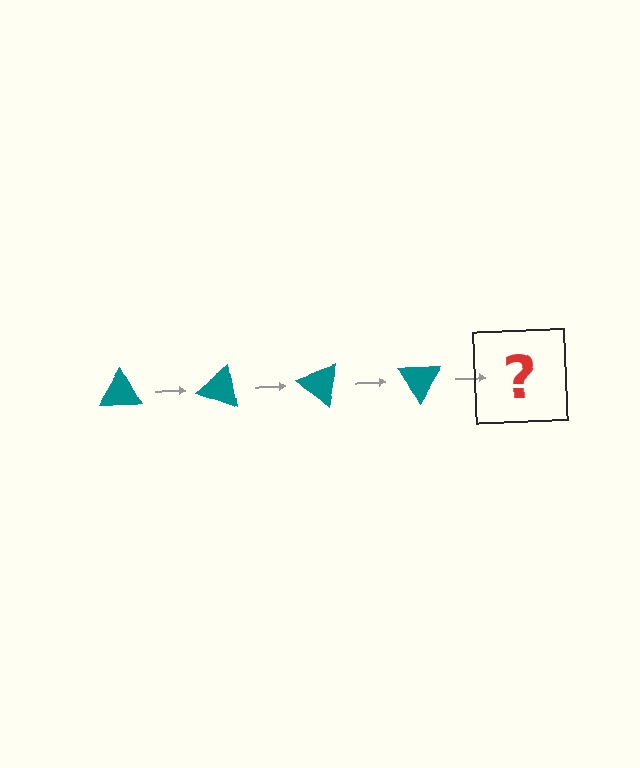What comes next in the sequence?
The next element should be a teal triangle rotated 80 degrees.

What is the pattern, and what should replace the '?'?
The pattern is that the triangle rotates 20 degrees each step. The '?' should be a teal triangle rotated 80 degrees.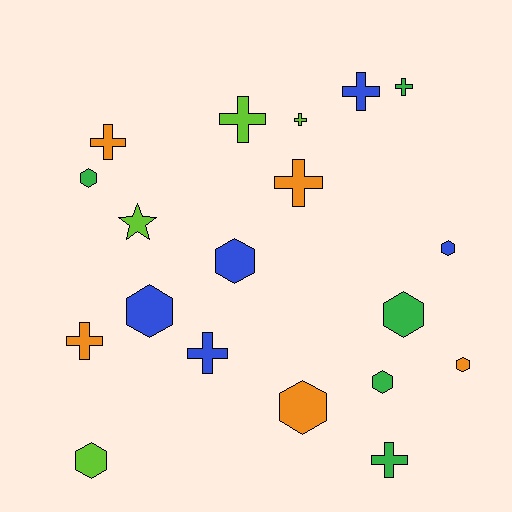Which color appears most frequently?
Blue, with 5 objects.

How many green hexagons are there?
There are 3 green hexagons.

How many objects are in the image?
There are 19 objects.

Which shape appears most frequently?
Cross, with 9 objects.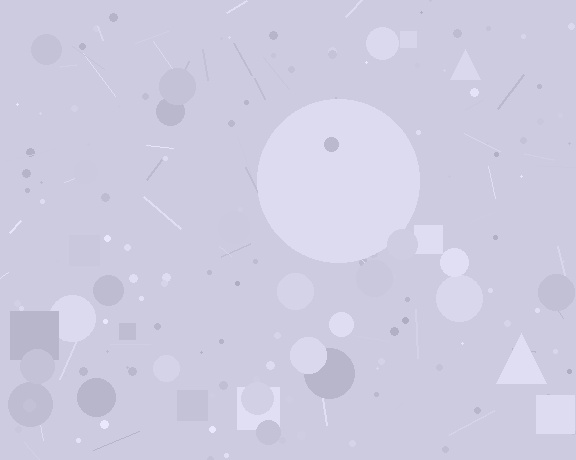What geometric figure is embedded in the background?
A circle is embedded in the background.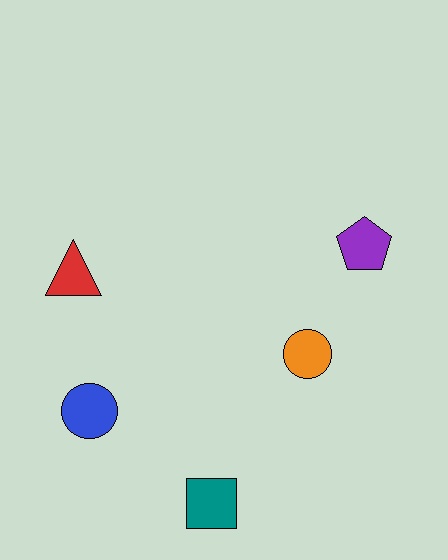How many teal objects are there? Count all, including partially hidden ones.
There is 1 teal object.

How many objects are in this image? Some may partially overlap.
There are 5 objects.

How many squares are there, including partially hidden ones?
There is 1 square.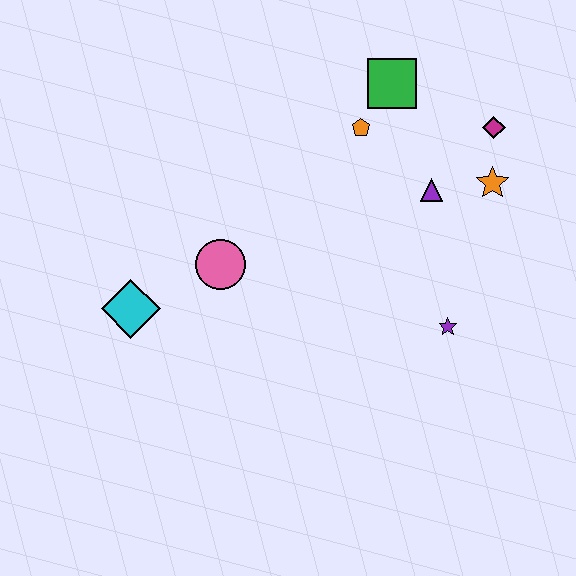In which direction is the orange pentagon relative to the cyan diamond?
The orange pentagon is to the right of the cyan diamond.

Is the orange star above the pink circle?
Yes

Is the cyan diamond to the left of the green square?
Yes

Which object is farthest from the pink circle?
The magenta diamond is farthest from the pink circle.